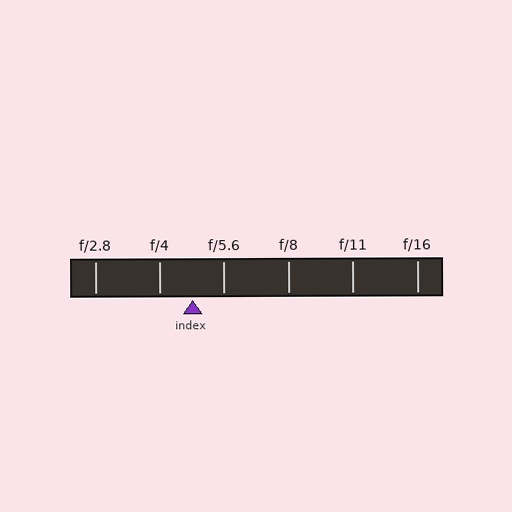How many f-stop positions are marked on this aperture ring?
There are 6 f-stop positions marked.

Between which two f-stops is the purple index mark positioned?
The index mark is between f/4 and f/5.6.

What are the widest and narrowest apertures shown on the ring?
The widest aperture shown is f/2.8 and the narrowest is f/16.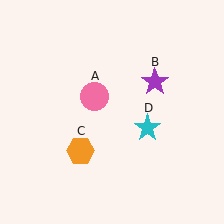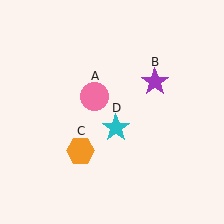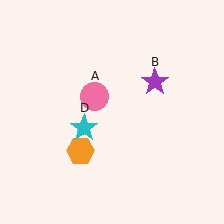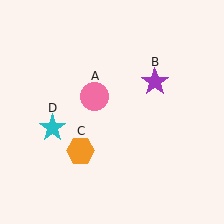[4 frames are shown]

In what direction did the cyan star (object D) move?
The cyan star (object D) moved left.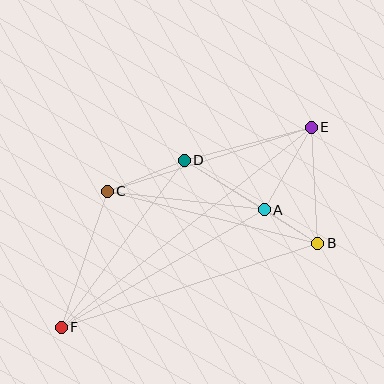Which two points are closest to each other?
Points A and B are closest to each other.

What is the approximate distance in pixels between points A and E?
The distance between A and E is approximately 95 pixels.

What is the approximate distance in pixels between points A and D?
The distance between A and D is approximately 94 pixels.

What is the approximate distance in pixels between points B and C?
The distance between B and C is approximately 217 pixels.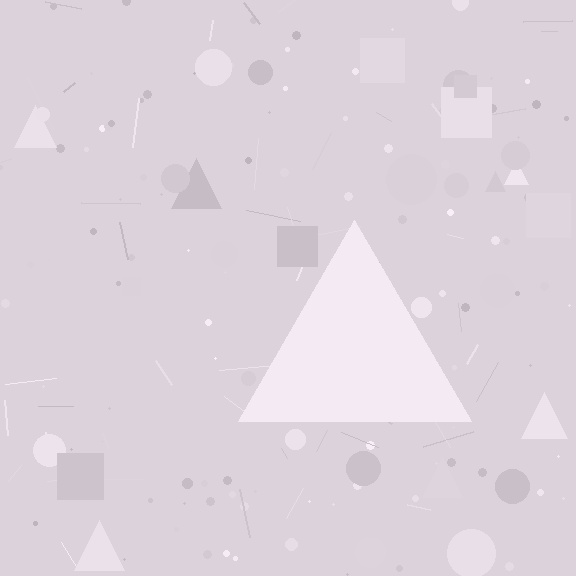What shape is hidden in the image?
A triangle is hidden in the image.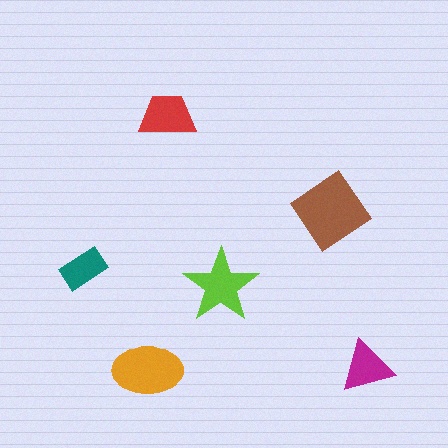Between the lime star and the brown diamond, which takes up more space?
The brown diamond.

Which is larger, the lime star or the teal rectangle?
The lime star.